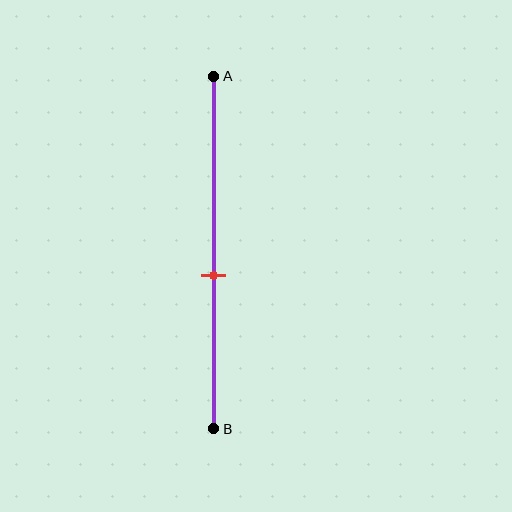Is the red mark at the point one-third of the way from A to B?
No, the mark is at about 55% from A, not at the 33% one-third point.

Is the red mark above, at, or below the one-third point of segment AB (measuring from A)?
The red mark is below the one-third point of segment AB.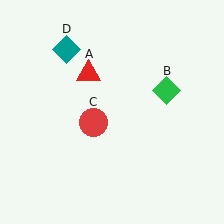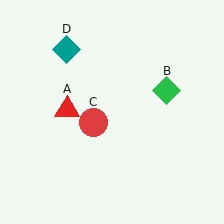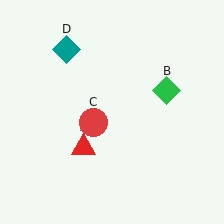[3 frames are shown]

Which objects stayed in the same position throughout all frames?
Green diamond (object B) and red circle (object C) and teal diamond (object D) remained stationary.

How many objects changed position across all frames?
1 object changed position: red triangle (object A).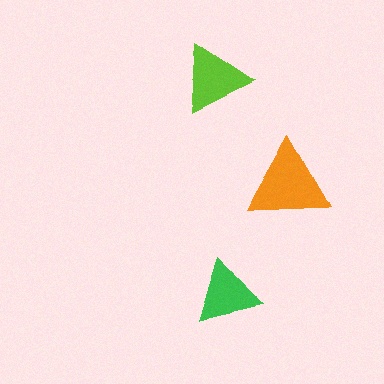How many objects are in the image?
There are 3 objects in the image.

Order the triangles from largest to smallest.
the orange one, the lime one, the green one.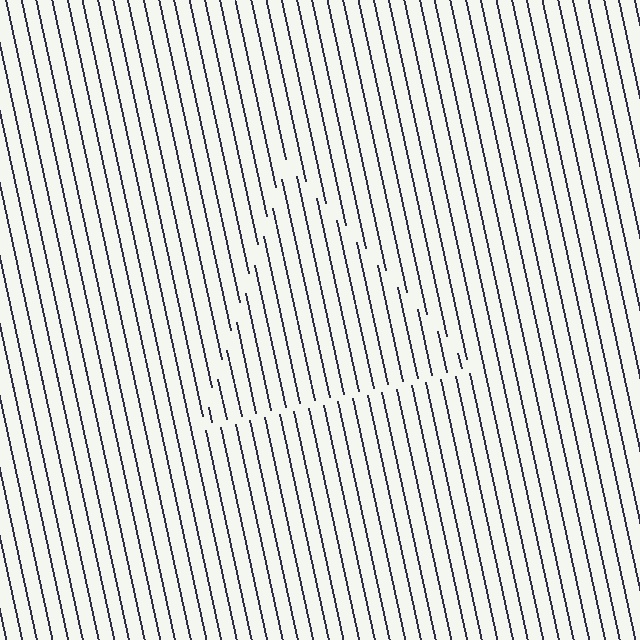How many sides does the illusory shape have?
3 sides — the line-ends trace a triangle.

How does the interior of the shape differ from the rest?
The interior of the shape contains the same grating, shifted by half a period — the contour is defined by the phase discontinuity where line-ends from the inner and outer gratings abut.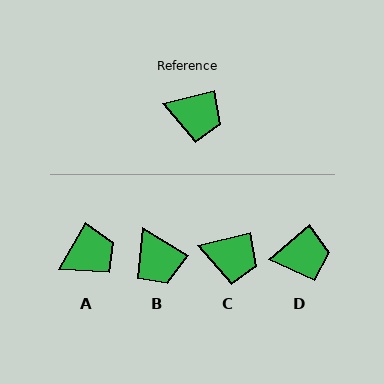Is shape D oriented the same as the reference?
No, it is off by about 25 degrees.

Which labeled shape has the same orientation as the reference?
C.